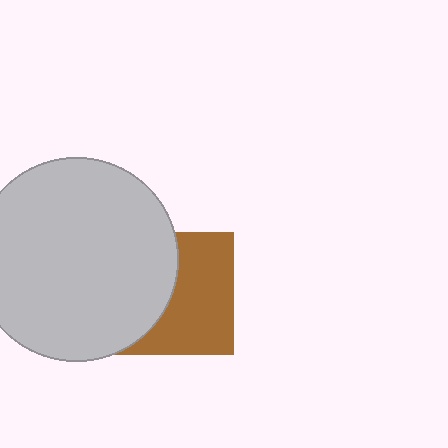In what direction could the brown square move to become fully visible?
The brown square could move right. That would shift it out from behind the light gray circle entirely.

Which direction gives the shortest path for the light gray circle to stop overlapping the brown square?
Moving left gives the shortest separation.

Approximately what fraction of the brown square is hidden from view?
Roughly 44% of the brown square is hidden behind the light gray circle.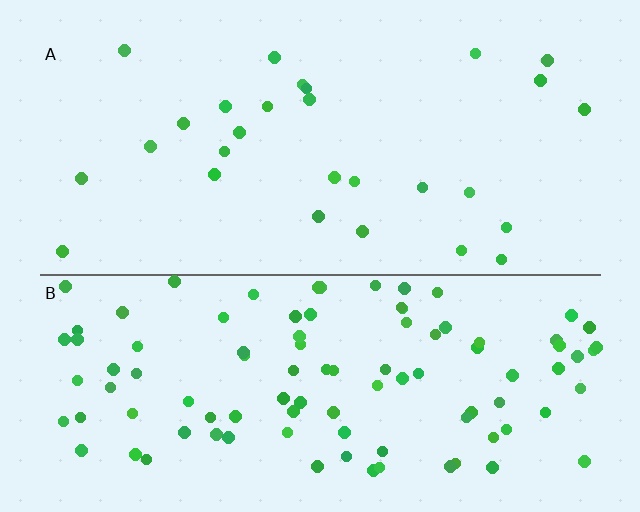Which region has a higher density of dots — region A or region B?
B (the bottom).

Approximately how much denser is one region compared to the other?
Approximately 3.6× — region B over region A.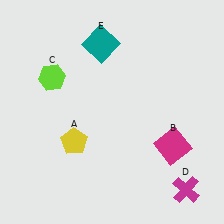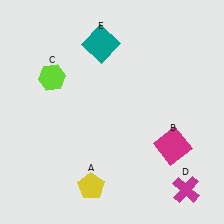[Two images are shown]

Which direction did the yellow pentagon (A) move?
The yellow pentagon (A) moved down.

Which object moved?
The yellow pentagon (A) moved down.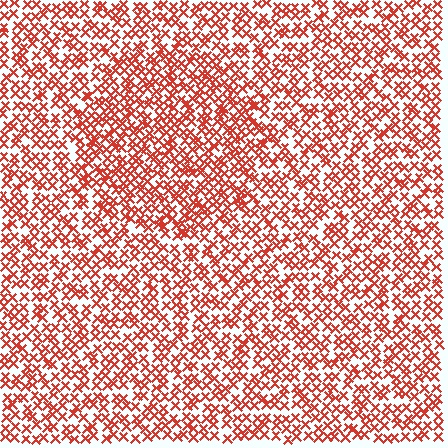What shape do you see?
I see a circle.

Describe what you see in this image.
The image contains small red elements arranged at two different densities. A circle-shaped region is visible where the elements are more densely packed than the surrounding area.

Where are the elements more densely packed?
The elements are more densely packed inside the circle boundary.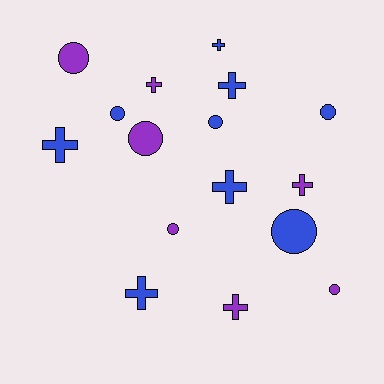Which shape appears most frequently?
Circle, with 8 objects.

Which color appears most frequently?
Blue, with 9 objects.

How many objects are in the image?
There are 16 objects.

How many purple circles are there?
There are 4 purple circles.